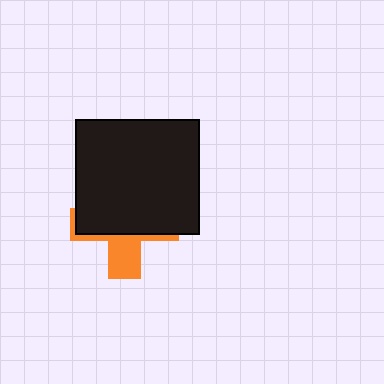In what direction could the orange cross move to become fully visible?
The orange cross could move down. That would shift it out from behind the black rectangle entirely.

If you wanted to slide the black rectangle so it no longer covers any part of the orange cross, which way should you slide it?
Slide it up — that is the most direct way to separate the two shapes.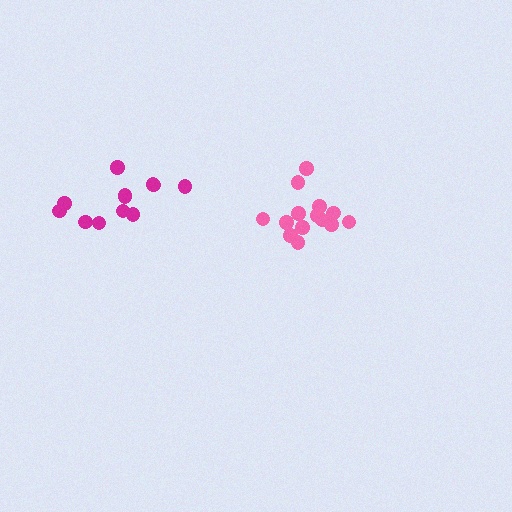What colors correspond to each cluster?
The clusters are colored: pink, magenta.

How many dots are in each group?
Group 1: 14 dots, Group 2: 12 dots (26 total).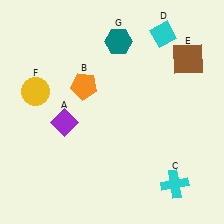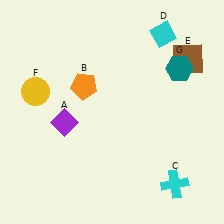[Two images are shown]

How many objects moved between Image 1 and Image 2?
1 object moved between the two images.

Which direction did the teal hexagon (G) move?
The teal hexagon (G) moved right.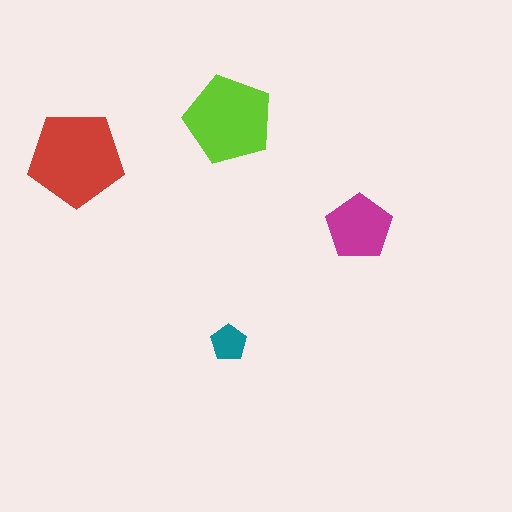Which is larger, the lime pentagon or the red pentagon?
The red one.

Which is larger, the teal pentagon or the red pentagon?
The red one.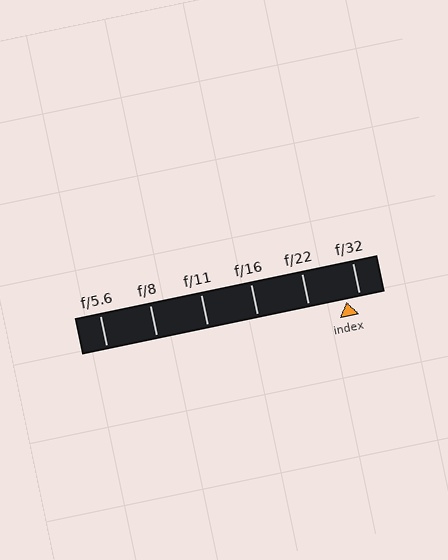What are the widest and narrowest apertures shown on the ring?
The widest aperture shown is f/5.6 and the narrowest is f/32.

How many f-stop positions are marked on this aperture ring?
There are 6 f-stop positions marked.